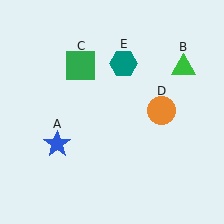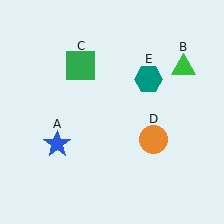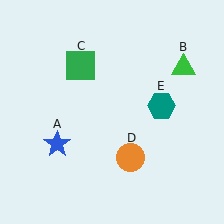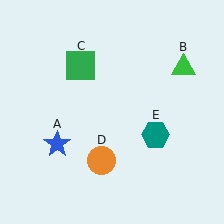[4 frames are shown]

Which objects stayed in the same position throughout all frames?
Blue star (object A) and green triangle (object B) and green square (object C) remained stationary.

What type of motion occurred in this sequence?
The orange circle (object D), teal hexagon (object E) rotated clockwise around the center of the scene.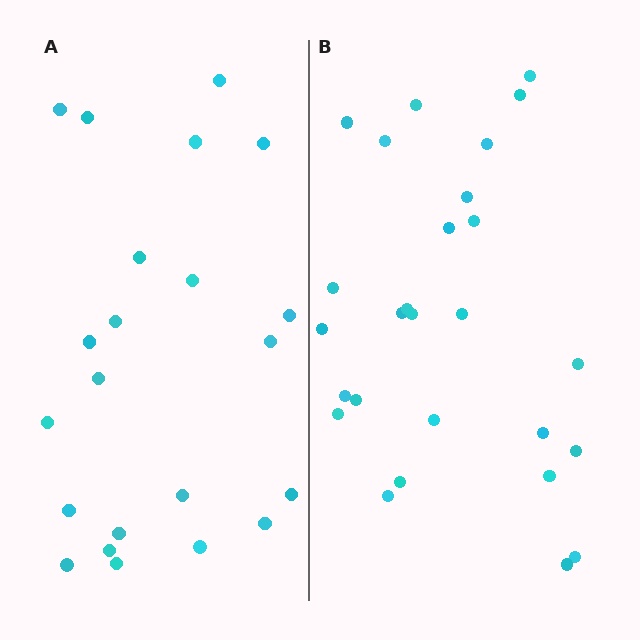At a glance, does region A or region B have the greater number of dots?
Region B (the right region) has more dots.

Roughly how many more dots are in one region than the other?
Region B has about 5 more dots than region A.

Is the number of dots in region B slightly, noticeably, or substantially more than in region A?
Region B has only slightly more — the two regions are fairly close. The ratio is roughly 1.2 to 1.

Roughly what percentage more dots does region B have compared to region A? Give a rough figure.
About 25% more.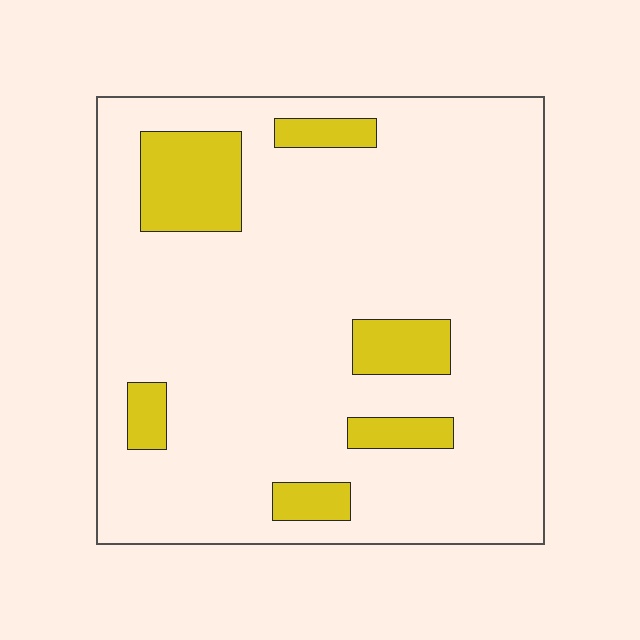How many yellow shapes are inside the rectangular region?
6.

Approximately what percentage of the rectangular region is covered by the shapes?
Approximately 15%.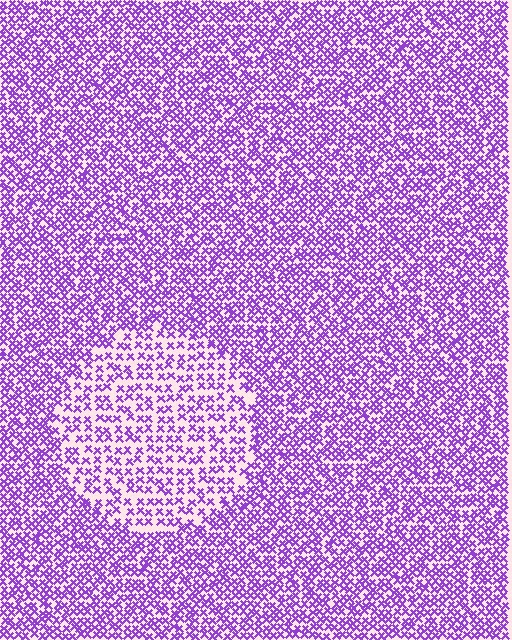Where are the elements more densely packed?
The elements are more densely packed outside the circle boundary.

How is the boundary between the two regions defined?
The boundary is defined by a change in element density (approximately 1.8x ratio). All elements are the same color, size, and shape.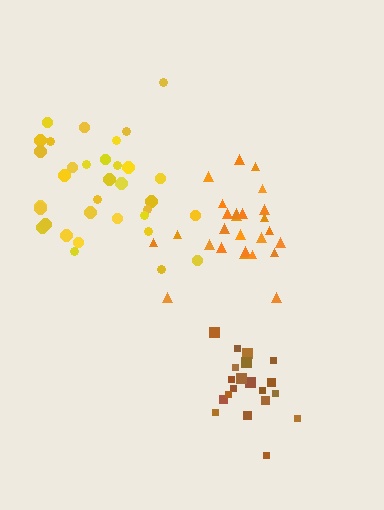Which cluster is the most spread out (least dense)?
Yellow.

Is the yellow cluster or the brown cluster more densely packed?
Brown.